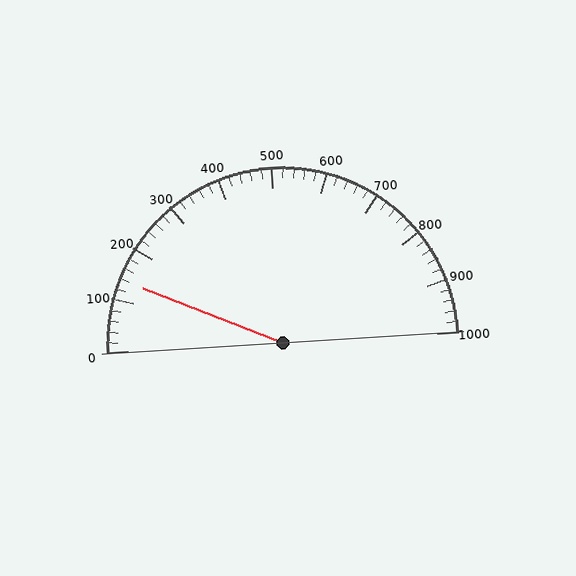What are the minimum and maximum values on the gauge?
The gauge ranges from 0 to 1000.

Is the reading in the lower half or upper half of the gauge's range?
The reading is in the lower half of the range (0 to 1000).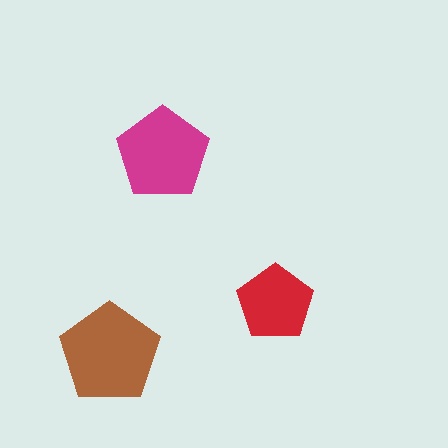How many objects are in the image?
There are 3 objects in the image.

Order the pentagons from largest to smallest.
the brown one, the magenta one, the red one.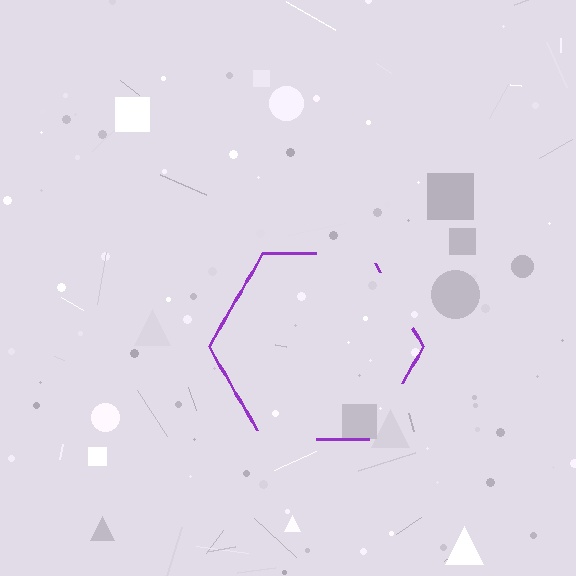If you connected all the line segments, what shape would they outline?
They would outline a hexagon.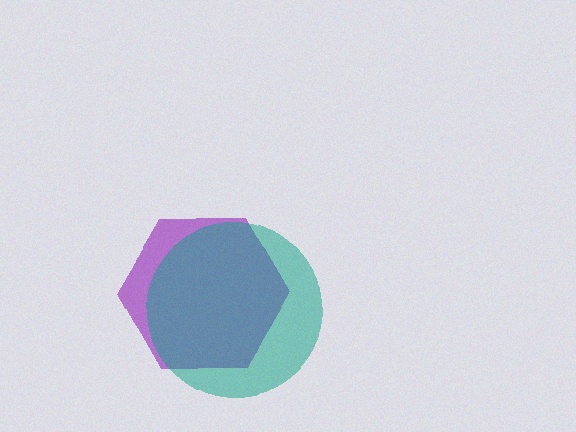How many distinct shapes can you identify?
There are 2 distinct shapes: a purple hexagon, a teal circle.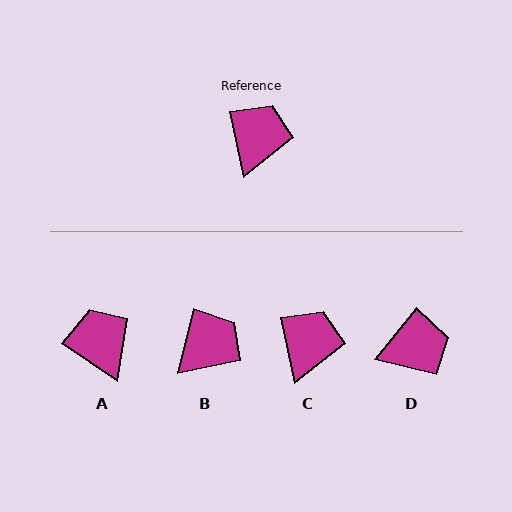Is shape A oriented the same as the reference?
No, it is off by about 43 degrees.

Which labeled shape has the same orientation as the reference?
C.